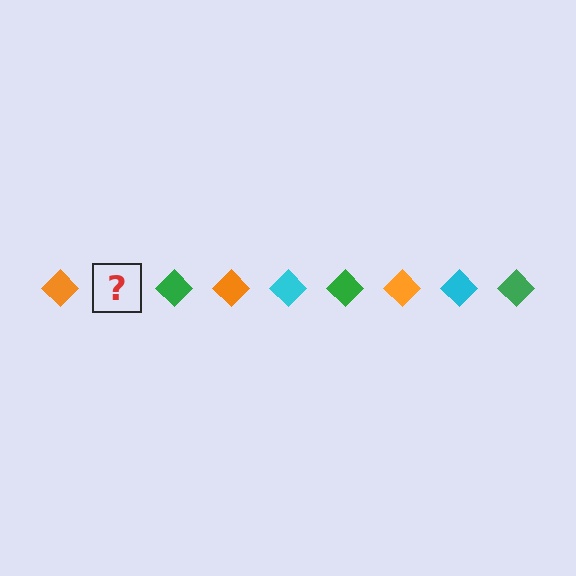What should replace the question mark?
The question mark should be replaced with a cyan diamond.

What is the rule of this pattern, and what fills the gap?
The rule is that the pattern cycles through orange, cyan, green diamonds. The gap should be filled with a cyan diamond.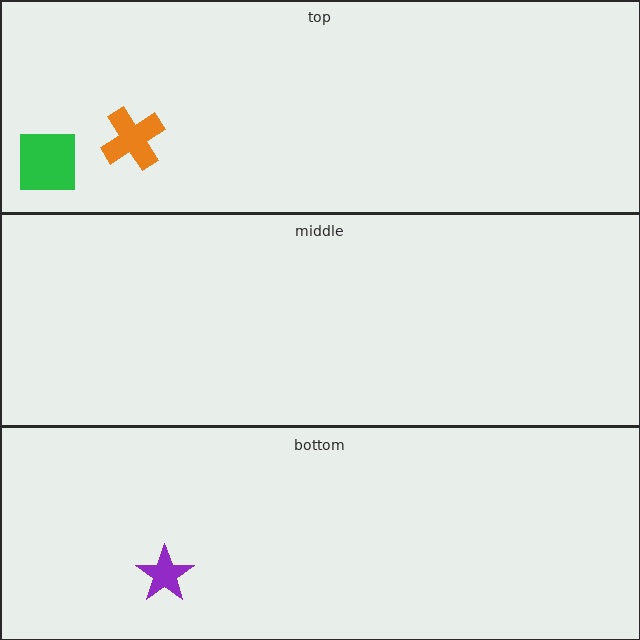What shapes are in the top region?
The green square, the orange cross.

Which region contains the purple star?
The bottom region.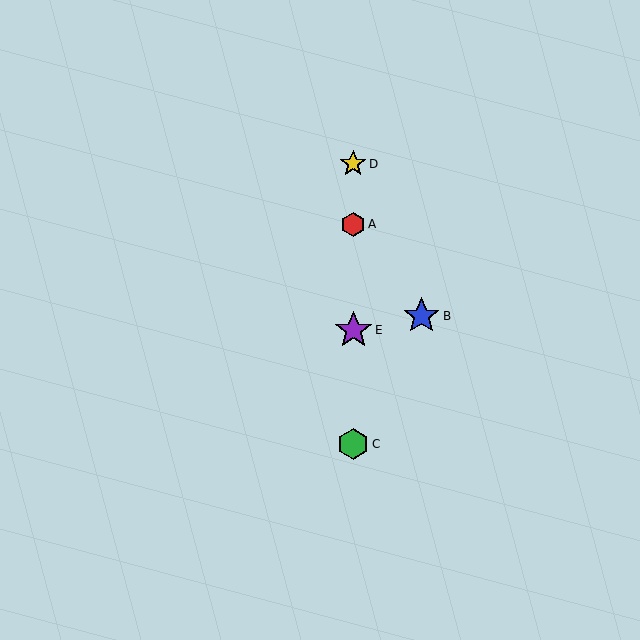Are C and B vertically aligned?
No, C is at x≈353 and B is at x≈421.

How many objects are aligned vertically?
4 objects (A, C, D, E) are aligned vertically.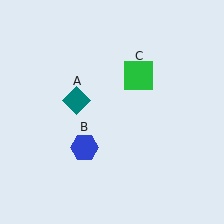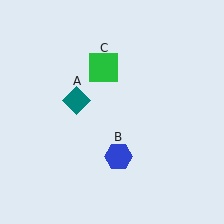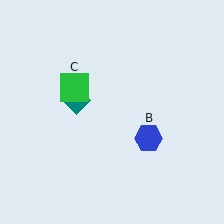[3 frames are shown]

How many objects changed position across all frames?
2 objects changed position: blue hexagon (object B), green square (object C).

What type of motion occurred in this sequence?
The blue hexagon (object B), green square (object C) rotated counterclockwise around the center of the scene.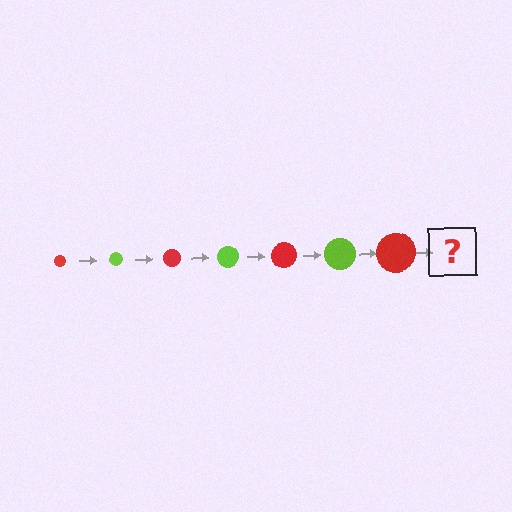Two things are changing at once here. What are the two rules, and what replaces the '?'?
The two rules are that the circle grows larger each step and the color cycles through red and lime. The '?' should be a lime circle, larger than the previous one.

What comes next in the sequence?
The next element should be a lime circle, larger than the previous one.